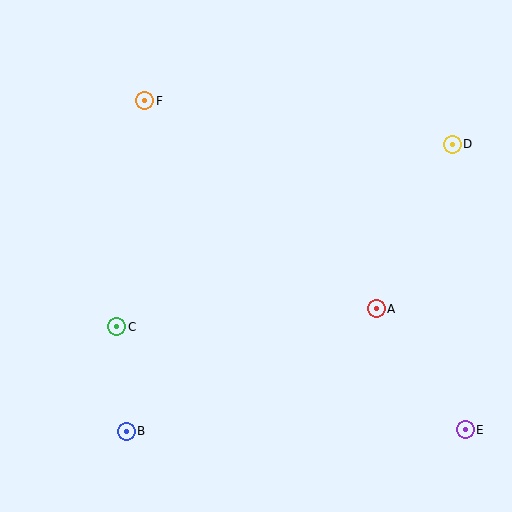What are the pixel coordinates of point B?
Point B is at (126, 431).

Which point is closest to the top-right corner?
Point D is closest to the top-right corner.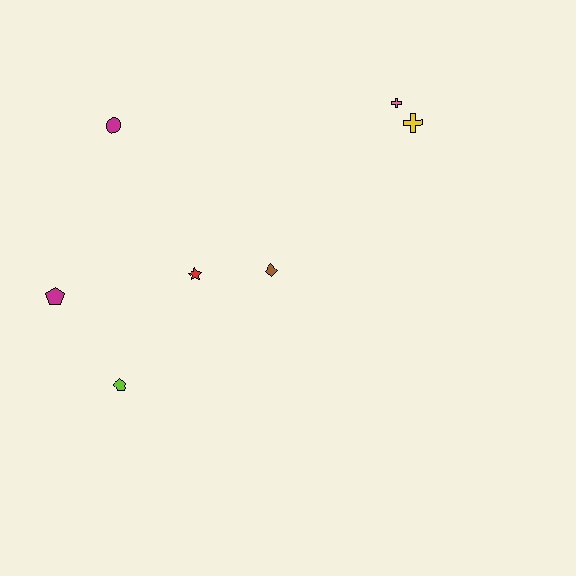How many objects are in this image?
There are 7 objects.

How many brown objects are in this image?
There is 1 brown object.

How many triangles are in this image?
There are no triangles.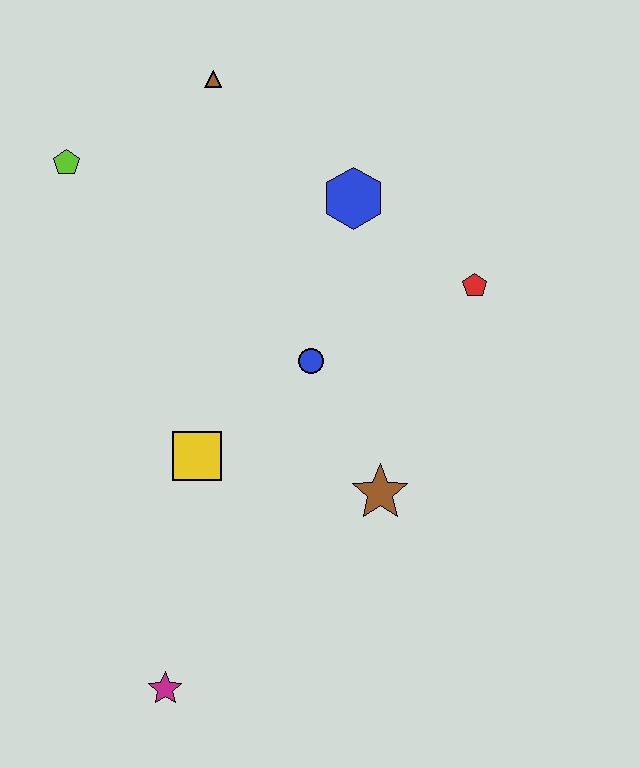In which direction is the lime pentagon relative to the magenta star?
The lime pentagon is above the magenta star.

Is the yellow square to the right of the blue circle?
No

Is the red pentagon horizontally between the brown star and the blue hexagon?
No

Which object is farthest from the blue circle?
The magenta star is farthest from the blue circle.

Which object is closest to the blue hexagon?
The red pentagon is closest to the blue hexagon.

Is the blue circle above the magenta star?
Yes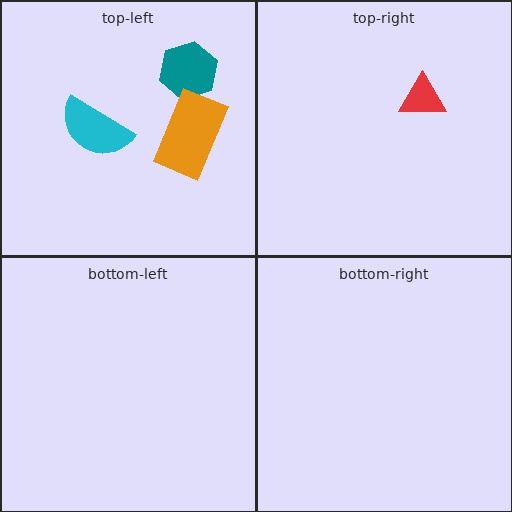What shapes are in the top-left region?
The teal hexagon, the cyan semicircle, the orange rectangle.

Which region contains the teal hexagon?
The top-left region.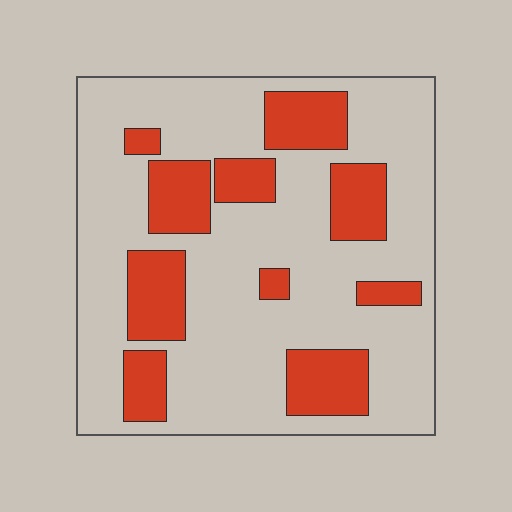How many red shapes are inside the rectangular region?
10.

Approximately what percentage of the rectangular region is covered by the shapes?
Approximately 25%.